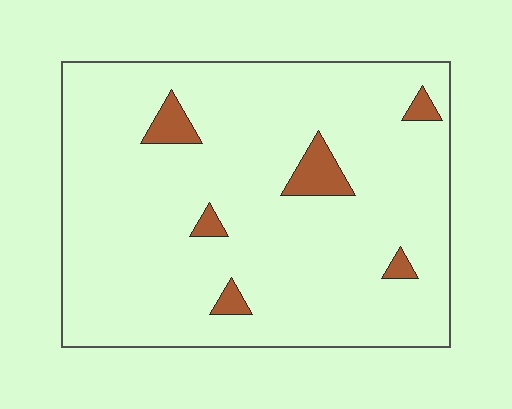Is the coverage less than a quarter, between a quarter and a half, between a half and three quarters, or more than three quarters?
Less than a quarter.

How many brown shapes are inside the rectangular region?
6.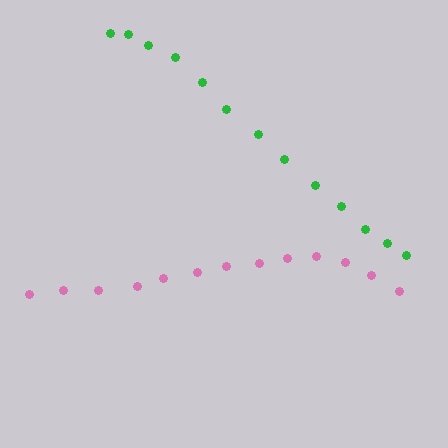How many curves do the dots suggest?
There are 2 distinct paths.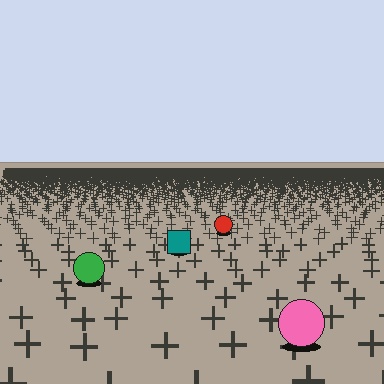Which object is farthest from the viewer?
The red circle is farthest from the viewer. It appears smaller and the ground texture around it is denser.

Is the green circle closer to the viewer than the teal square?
Yes. The green circle is closer — you can tell from the texture gradient: the ground texture is coarser near it.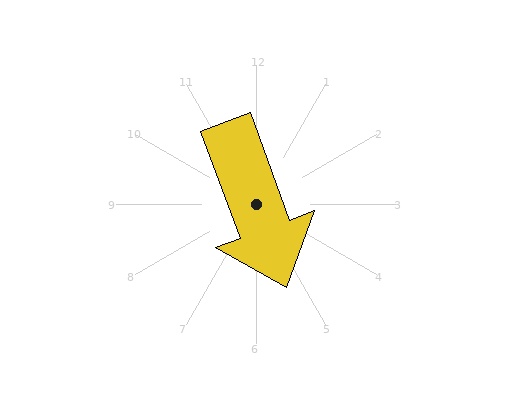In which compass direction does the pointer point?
South.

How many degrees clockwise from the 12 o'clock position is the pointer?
Approximately 160 degrees.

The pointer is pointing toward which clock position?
Roughly 5 o'clock.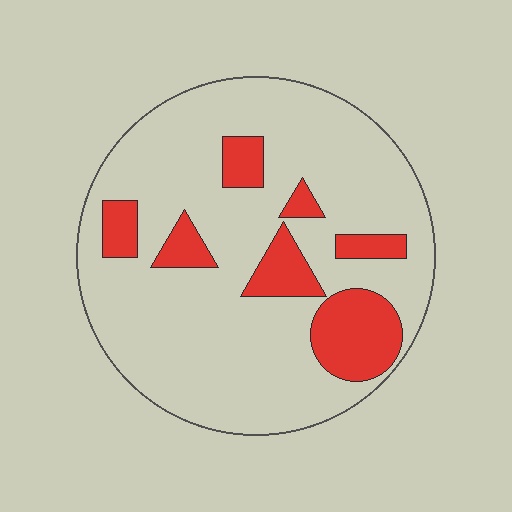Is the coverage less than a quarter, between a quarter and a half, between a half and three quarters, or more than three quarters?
Less than a quarter.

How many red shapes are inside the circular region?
7.